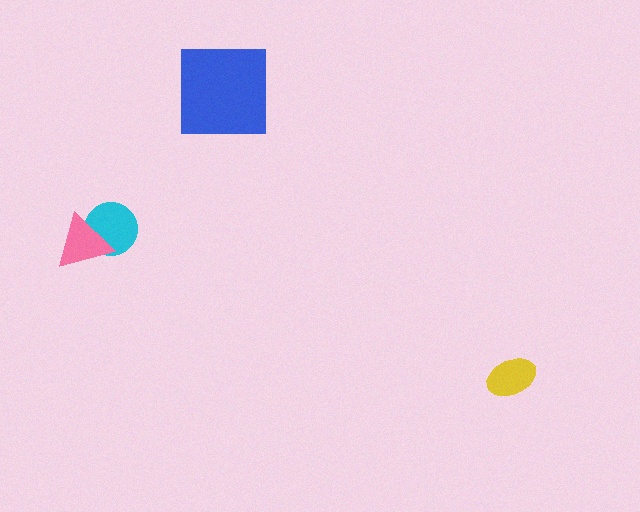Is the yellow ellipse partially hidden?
No, no other shape covers it.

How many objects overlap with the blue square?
0 objects overlap with the blue square.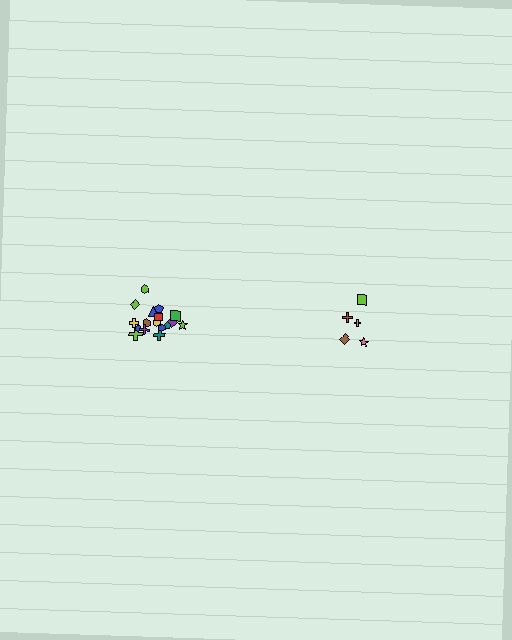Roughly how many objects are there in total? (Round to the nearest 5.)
Roughly 25 objects in total.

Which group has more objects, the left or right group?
The left group.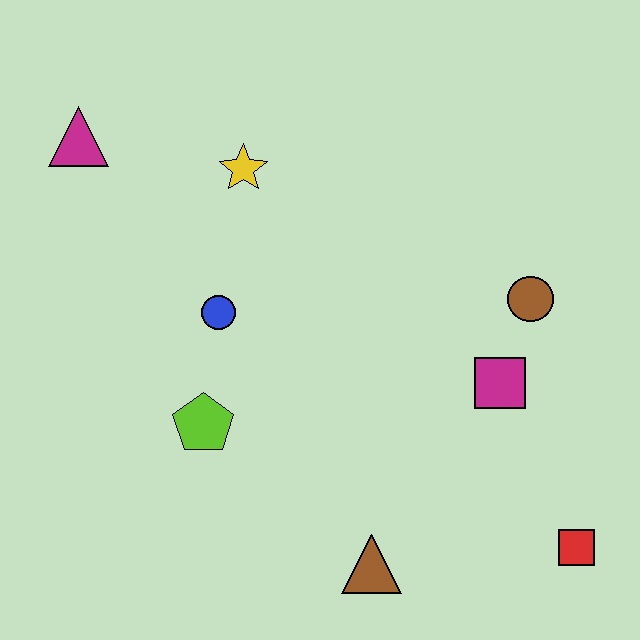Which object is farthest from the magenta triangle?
The red square is farthest from the magenta triangle.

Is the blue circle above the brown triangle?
Yes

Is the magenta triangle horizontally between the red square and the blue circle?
No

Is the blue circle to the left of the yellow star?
Yes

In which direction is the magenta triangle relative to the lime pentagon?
The magenta triangle is above the lime pentagon.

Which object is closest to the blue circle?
The lime pentagon is closest to the blue circle.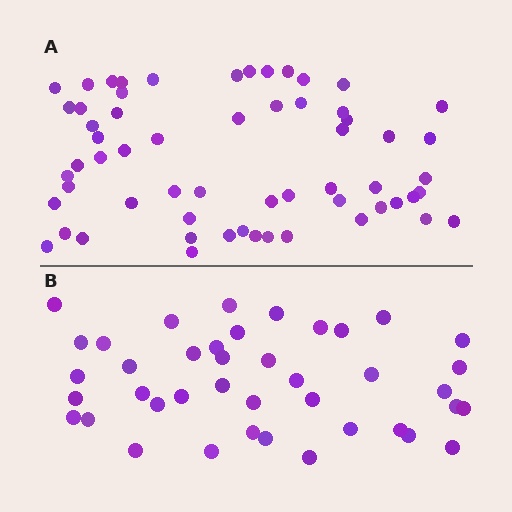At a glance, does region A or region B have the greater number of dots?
Region A (the top region) has more dots.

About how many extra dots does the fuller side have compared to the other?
Region A has approximately 20 more dots than region B.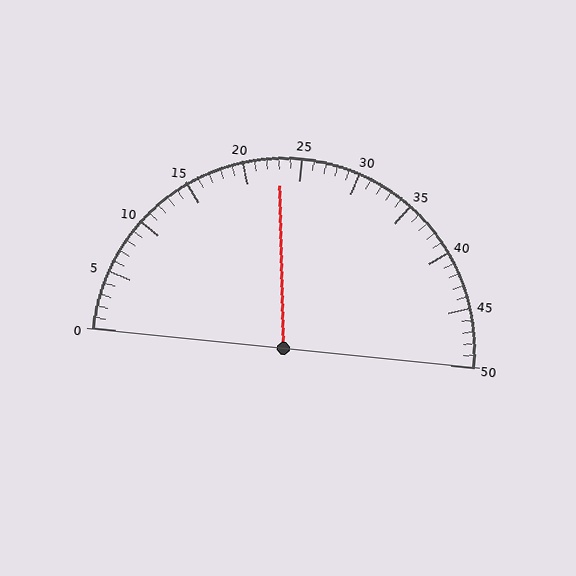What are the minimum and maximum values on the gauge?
The gauge ranges from 0 to 50.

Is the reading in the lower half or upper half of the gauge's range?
The reading is in the lower half of the range (0 to 50).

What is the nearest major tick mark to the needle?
The nearest major tick mark is 25.